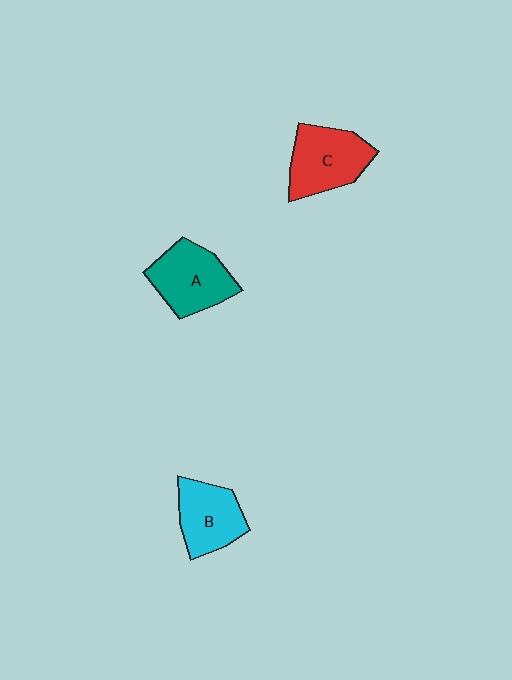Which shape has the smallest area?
Shape B (cyan).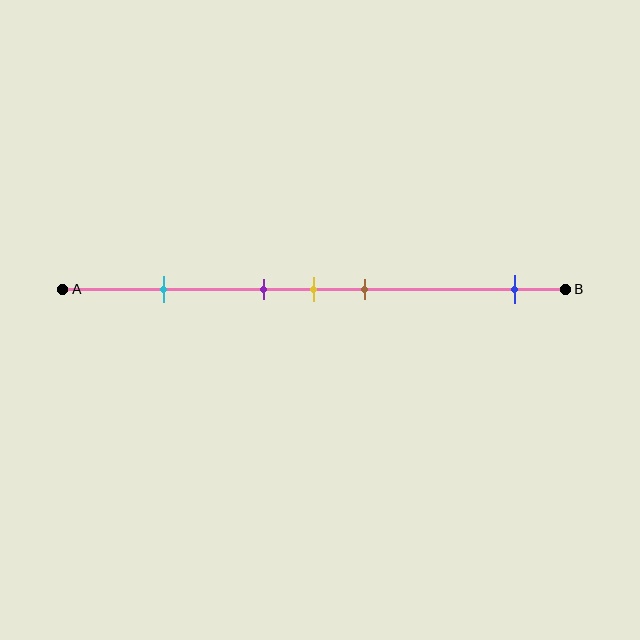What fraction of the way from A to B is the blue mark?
The blue mark is approximately 90% (0.9) of the way from A to B.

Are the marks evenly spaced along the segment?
No, the marks are not evenly spaced.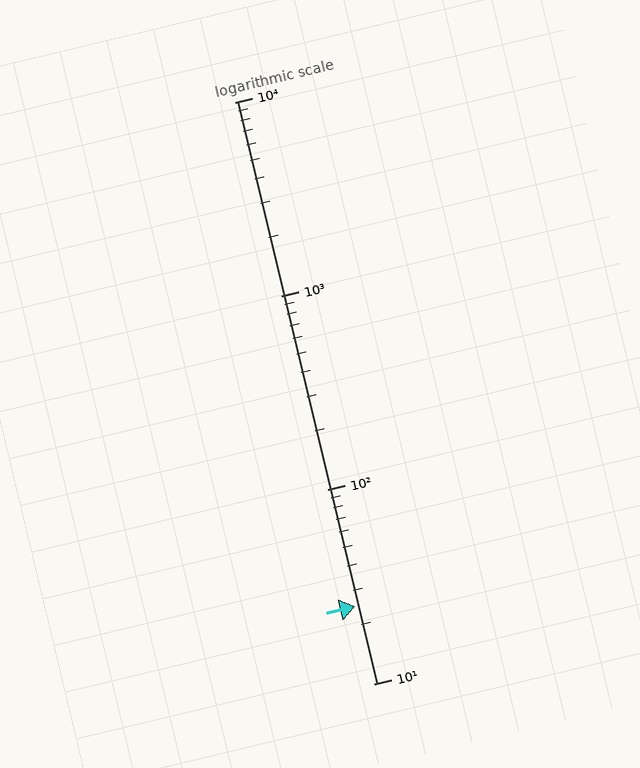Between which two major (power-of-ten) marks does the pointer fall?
The pointer is between 10 and 100.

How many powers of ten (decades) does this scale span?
The scale spans 3 decades, from 10 to 10000.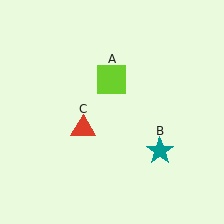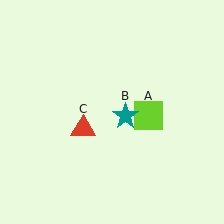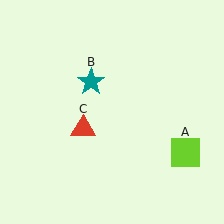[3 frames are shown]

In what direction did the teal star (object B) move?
The teal star (object B) moved up and to the left.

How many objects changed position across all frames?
2 objects changed position: lime square (object A), teal star (object B).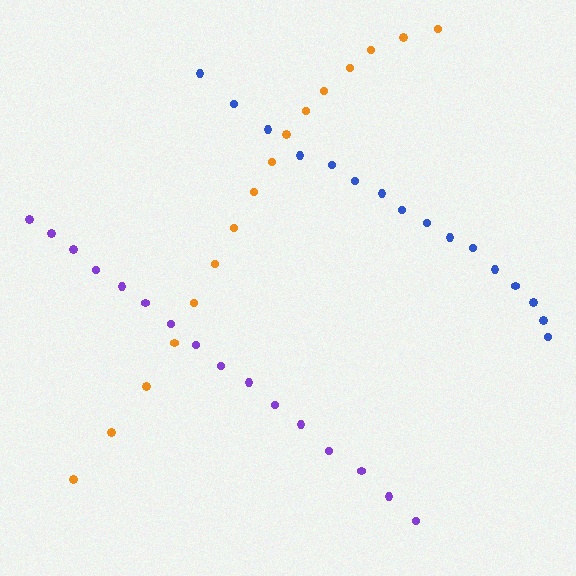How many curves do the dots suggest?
There are 3 distinct paths.